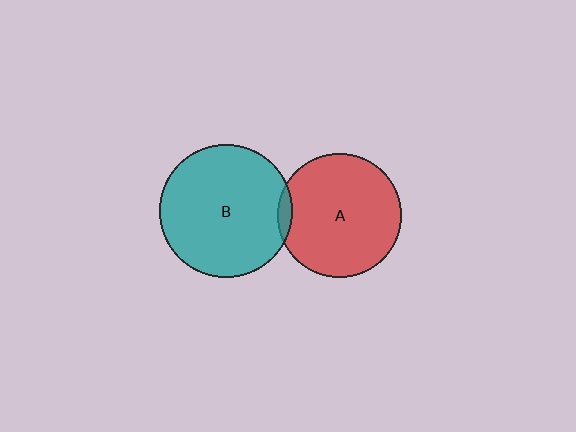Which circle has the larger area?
Circle B (teal).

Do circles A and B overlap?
Yes.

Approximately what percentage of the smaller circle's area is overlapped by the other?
Approximately 5%.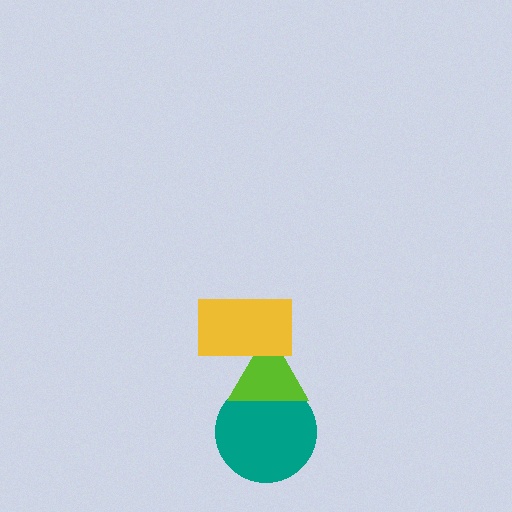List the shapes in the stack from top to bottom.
From top to bottom: the yellow rectangle, the lime triangle, the teal circle.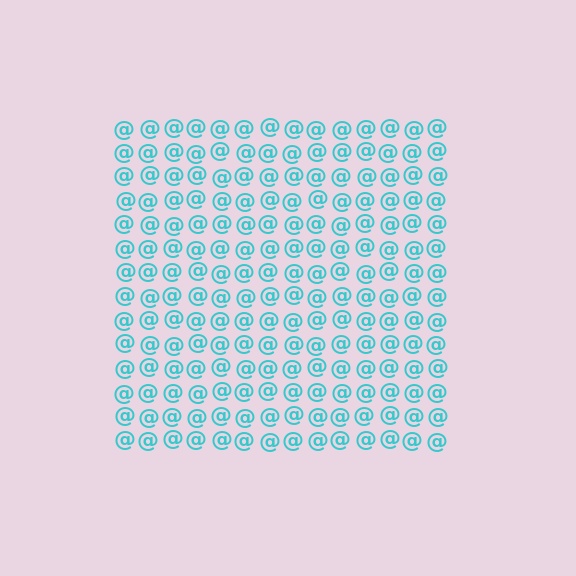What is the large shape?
The large shape is a square.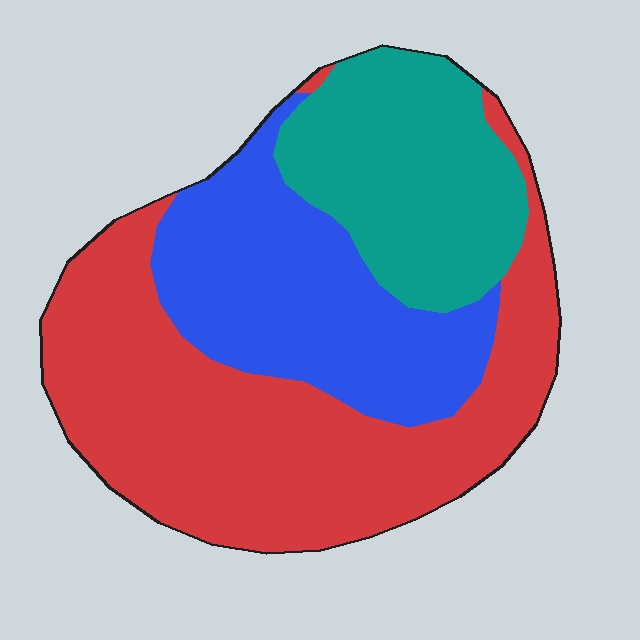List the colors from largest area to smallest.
From largest to smallest: red, blue, teal.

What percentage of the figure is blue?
Blue covers about 30% of the figure.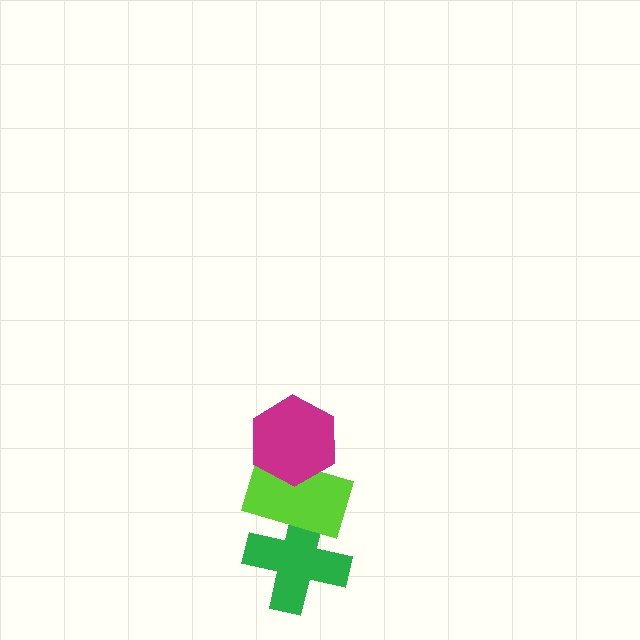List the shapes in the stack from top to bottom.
From top to bottom: the magenta hexagon, the lime rectangle, the green cross.